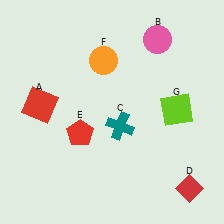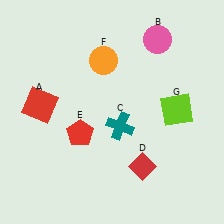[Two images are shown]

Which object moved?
The red diamond (D) moved left.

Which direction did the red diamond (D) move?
The red diamond (D) moved left.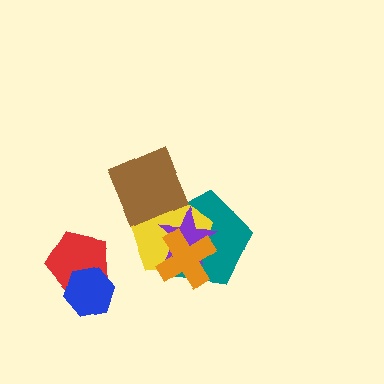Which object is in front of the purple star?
The orange cross is in front of the purple star.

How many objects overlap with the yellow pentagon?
4 objects overlap with the yellow pentagon.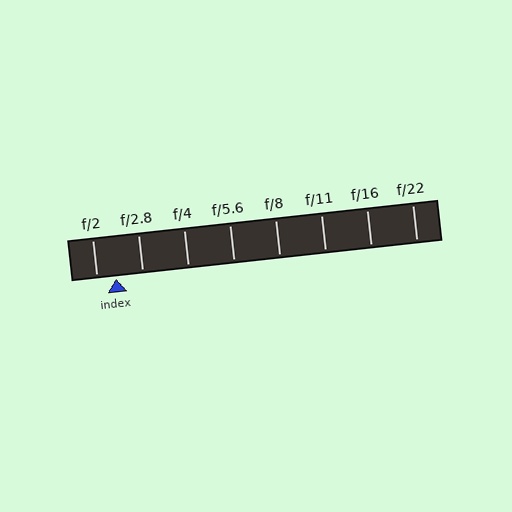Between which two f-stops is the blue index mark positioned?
The index mark is between f/2 and f/2.8.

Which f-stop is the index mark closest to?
The index mark is closest to f/2.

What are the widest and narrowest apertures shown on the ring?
The widest aperture shown is f/2 and the narrowest is f/22.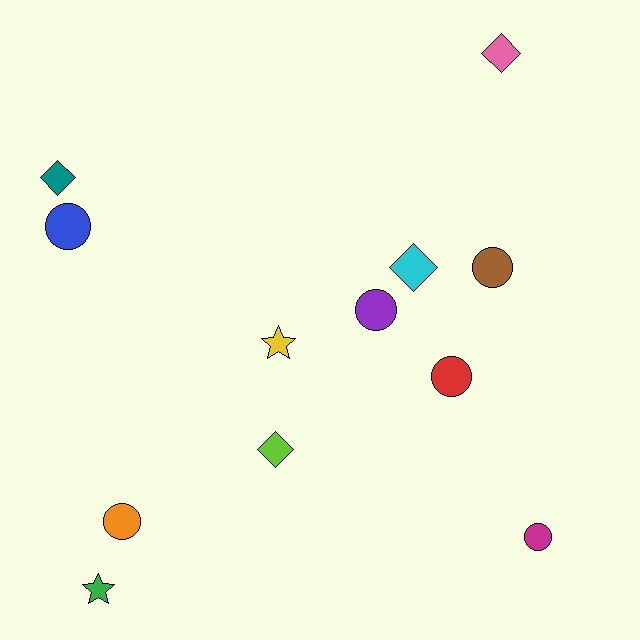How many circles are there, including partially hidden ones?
There are 6 circles.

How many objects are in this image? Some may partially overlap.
There are 12 objects.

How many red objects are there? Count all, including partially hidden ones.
There is 1 red object.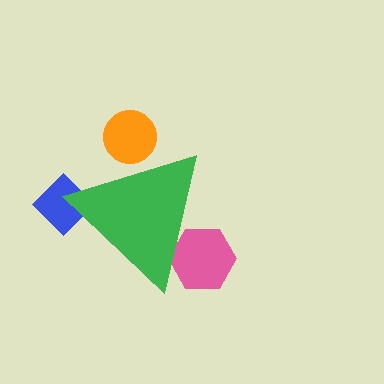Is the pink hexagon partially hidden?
Yes, the pink hexagon is partially hidden behind the green triangle.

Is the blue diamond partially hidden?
Yes, the blue diamond is partially hidden behind the green triangle.